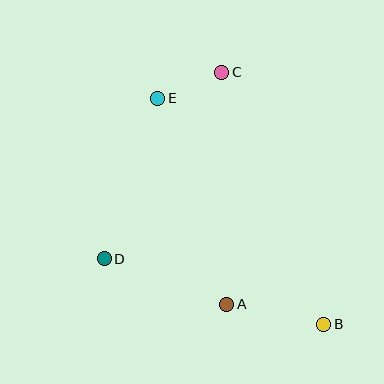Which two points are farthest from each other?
Points B and E are farthest from each other.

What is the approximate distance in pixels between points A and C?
The distance between A and C is approximately 232 pixels.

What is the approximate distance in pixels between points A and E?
The distance between A and E is approximately 217 pixels.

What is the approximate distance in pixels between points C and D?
The distance between C and D is approximately 220 pixels.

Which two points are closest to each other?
Points C and E are closest to each other.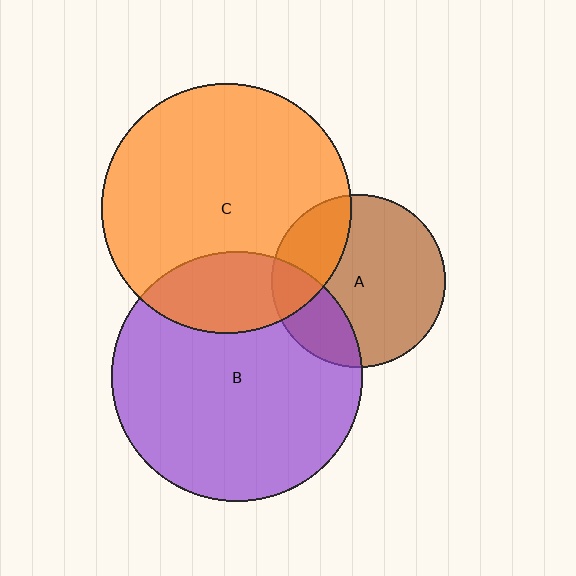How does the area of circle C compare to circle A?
Approximately 2.1 times.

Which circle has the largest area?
Circle C (orange).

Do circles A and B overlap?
Yes.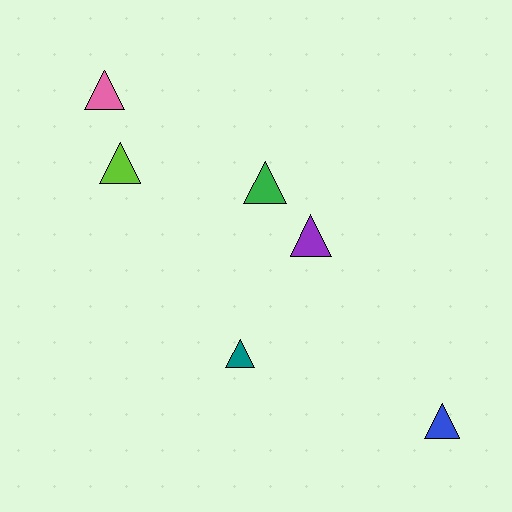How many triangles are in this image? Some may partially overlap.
There are 6 triangles.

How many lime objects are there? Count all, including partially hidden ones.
There is 1 lime object.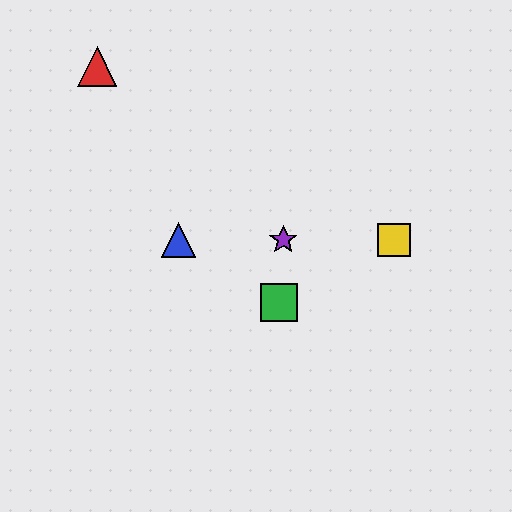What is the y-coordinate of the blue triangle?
The blue triangle is at y≈240.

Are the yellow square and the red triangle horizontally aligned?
No, the yellow square is at y≈240 and the red triangle is at y≈66.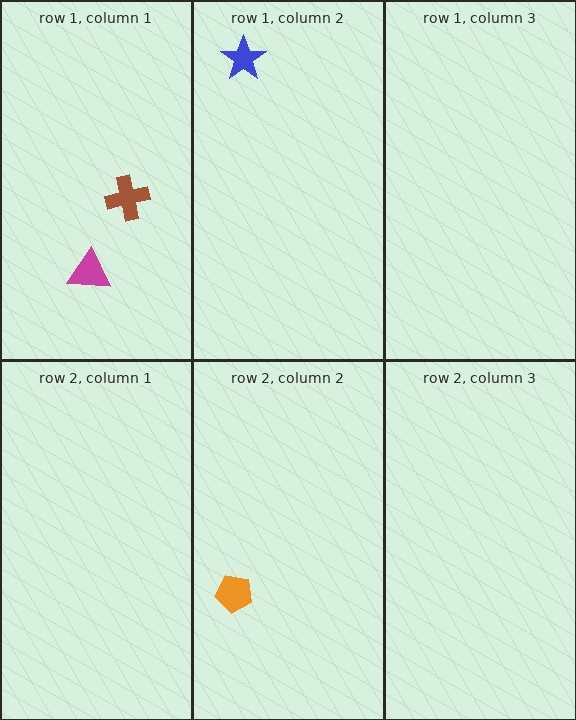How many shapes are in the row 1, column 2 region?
1.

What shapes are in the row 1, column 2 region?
The blue star.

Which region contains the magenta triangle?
The row 1, column 1 region.